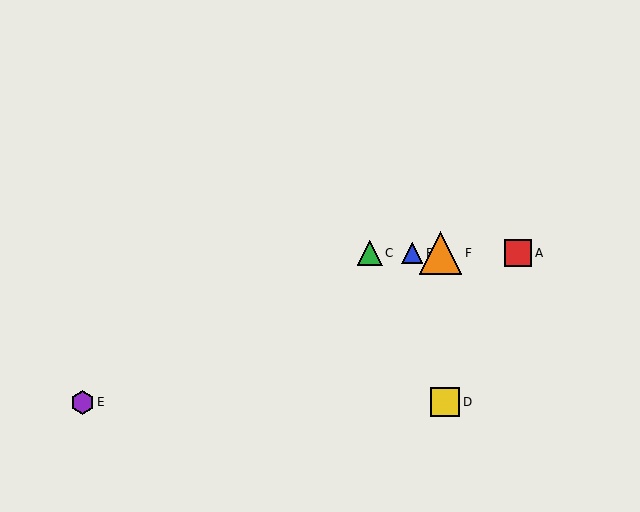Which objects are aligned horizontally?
Objects A, B, C, F are aligned horizontally.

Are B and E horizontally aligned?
No, B is at y≈253 and E is at y≈402.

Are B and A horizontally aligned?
Yes, both are at y≈253.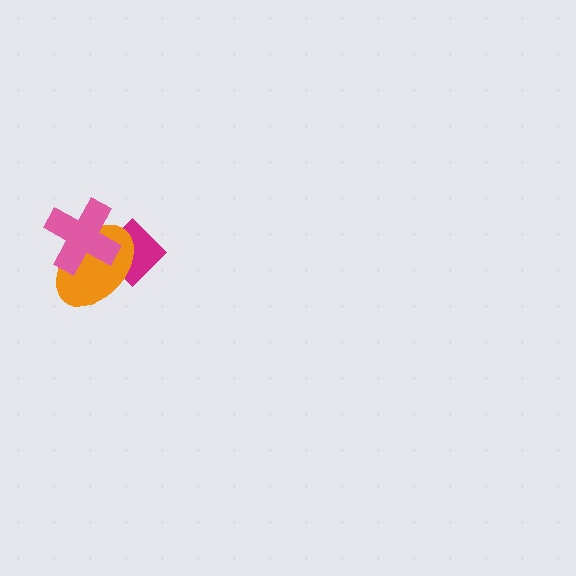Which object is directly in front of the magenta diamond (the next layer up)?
The orange ellipse is directly in front of the magenta diamond.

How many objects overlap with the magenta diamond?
2 objects overlap with the magenta diamond.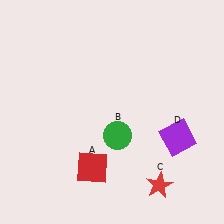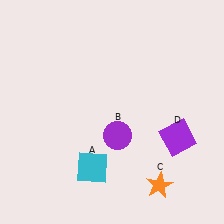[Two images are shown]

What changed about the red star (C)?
In Image 1, C is red. In Image 2, it changed to orange.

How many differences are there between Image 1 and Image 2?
There are 3 differences between the two images.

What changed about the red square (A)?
In Image 1, A is red. In Image 2, it changed to cyan.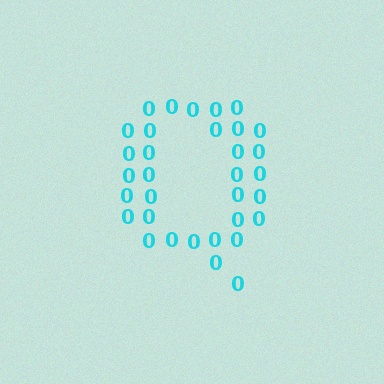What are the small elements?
The small elements are digit 0's.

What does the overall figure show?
The overall figure shows the letter Q.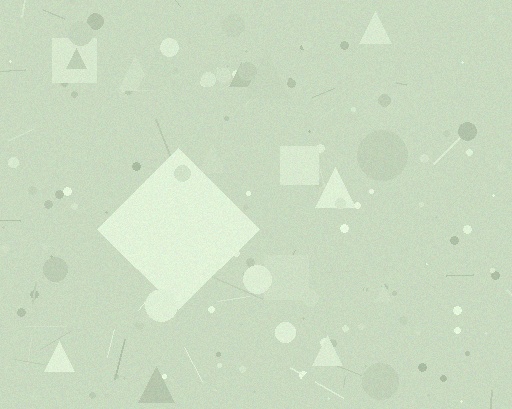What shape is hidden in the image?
A diamond is hidden in the image.